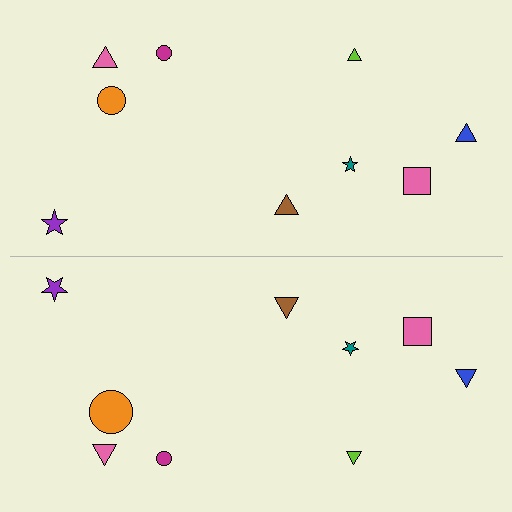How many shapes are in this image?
There are 18 shapes in this image.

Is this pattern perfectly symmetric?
No, the pattern is not perfectly symmetric. The orange circle on the bottom side has a different size than its mirror counterpart.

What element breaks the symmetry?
The orange circle on the bottom side has a different size than its mirror counterpart.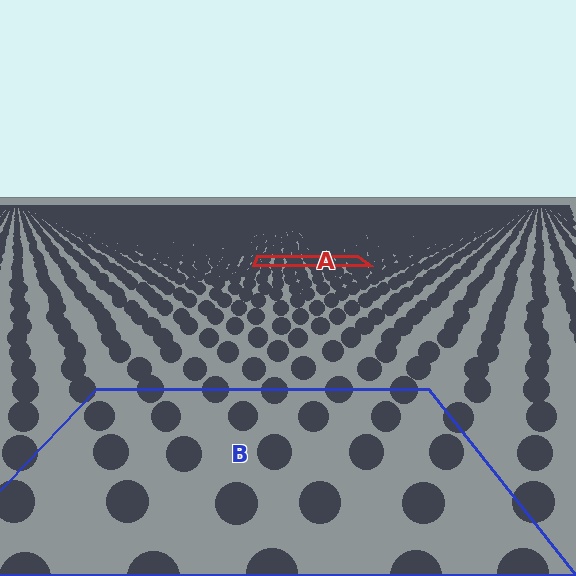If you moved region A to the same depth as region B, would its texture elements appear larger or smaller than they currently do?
They would appear larger. At a closer depth, the same texture elements are projected at a bigger on-screen size.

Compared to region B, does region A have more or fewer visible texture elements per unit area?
Region A has more texture elements per unit area — they are packed more densely because it is farther away.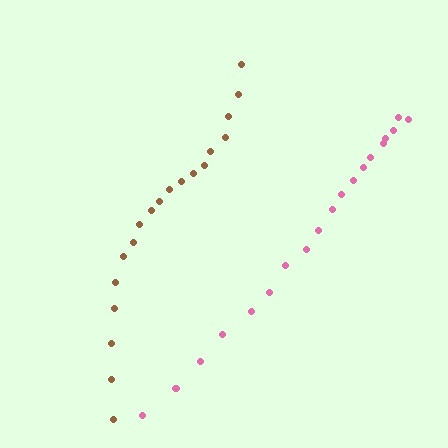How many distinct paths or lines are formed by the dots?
There are 2 distinct paths.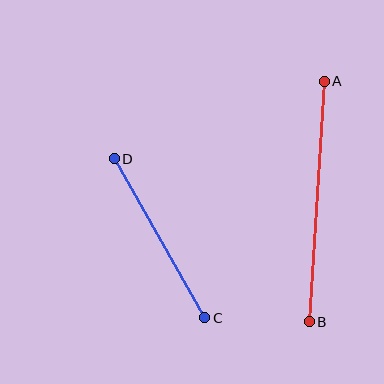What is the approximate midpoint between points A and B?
The midpoint is at approximately (317, 201) pixels.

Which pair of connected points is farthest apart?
Points A and B are farthest apart.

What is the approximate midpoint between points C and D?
The midpoint is at approximately (160, 238) pixels.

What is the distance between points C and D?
The distance is approximately 183 pixels.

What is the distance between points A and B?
The distance is approximately 241 pixels.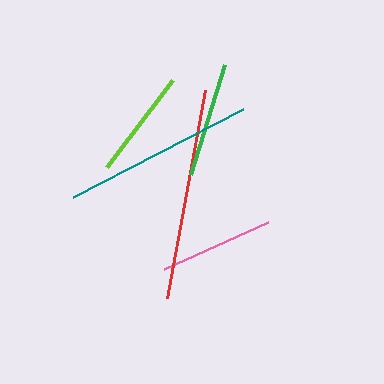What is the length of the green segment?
The green segment is approximately 116 pixels long.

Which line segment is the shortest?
The lime line is the shortest at approximately 109 pixels.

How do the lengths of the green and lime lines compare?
The green and lime lines are approximately the same length.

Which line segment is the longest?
The red line is the longest at approximately 211 pixels.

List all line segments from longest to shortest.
From longest to shortest: red, teal, green, pink, lime.